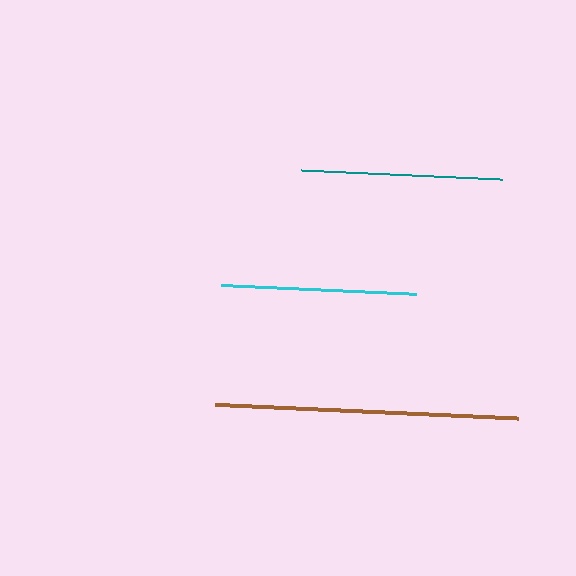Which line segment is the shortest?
The cyan line is the shortest at approximately 194 pixels.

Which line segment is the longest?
The brown line is the longest at approximately 305 pixels.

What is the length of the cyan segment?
The cyan segment is approximately 194 pixels long.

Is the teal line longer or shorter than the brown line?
The brown line is longer than the teal line.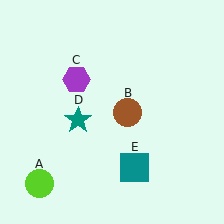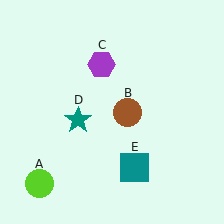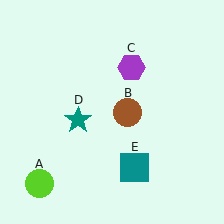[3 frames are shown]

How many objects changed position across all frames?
1 object changed position: purple hexagon (object C).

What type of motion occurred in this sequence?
The purple hexagon (object C) rotated clockwise around the center of the scene.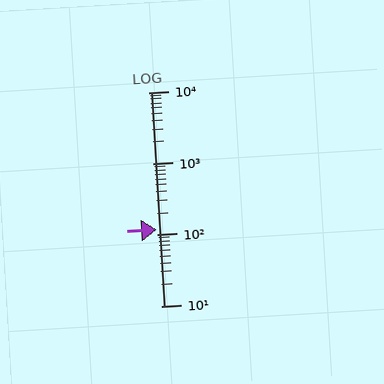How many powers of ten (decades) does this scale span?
The scale spans 3 decades, from 10 to 10000.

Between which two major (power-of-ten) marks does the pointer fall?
The pointer is between 100 and 1000.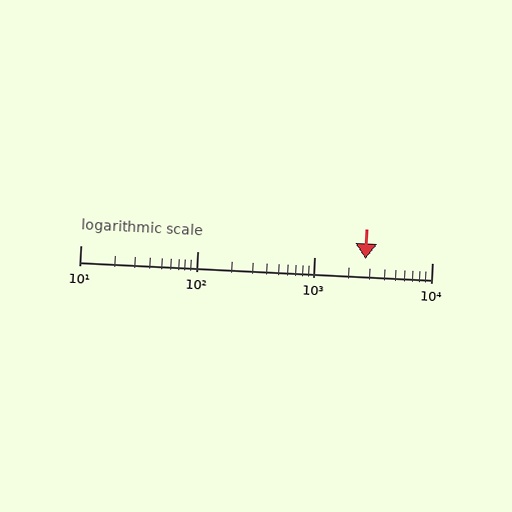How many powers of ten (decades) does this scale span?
The scale spans 3 decades, from 10 to 10000.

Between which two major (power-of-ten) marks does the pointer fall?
The pointer is between 1000 and 10000.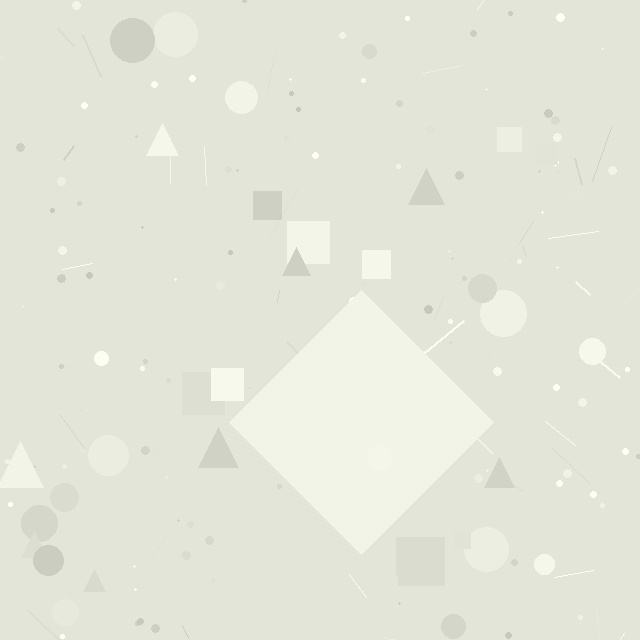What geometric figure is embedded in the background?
A diamond is embedded in the background.